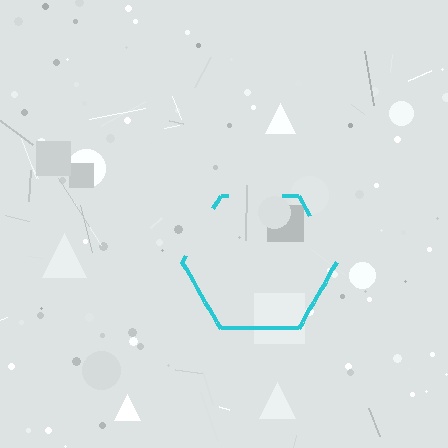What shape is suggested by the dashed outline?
The dashed outline suggests a hexagon.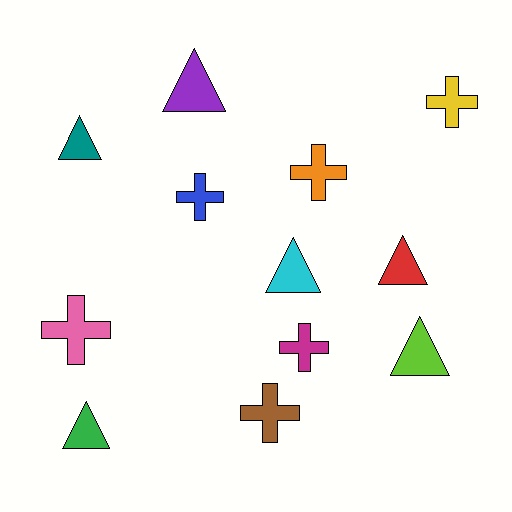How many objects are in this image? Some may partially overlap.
There are 12 objects.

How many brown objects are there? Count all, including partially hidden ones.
There is 1 brown object.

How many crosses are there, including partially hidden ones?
There are 6 crosses.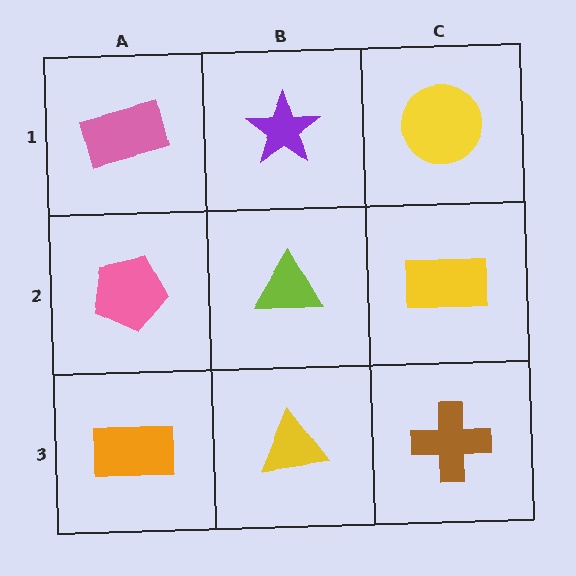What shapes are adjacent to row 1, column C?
A yellow rectangle (row 2, column C), a purple star (row 1, column B).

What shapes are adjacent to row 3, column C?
A yellow rectangle (row 2, column C), a yellow triangle (row 3, column B).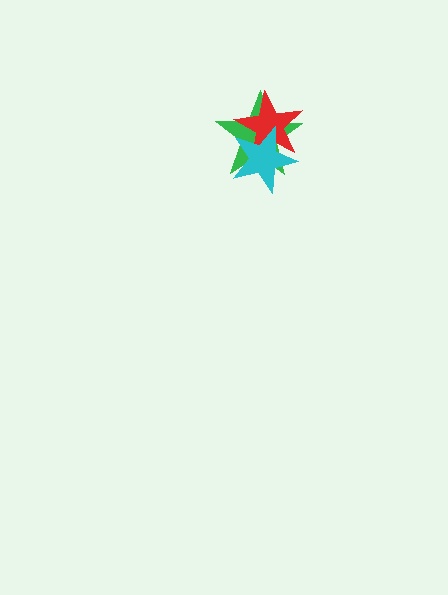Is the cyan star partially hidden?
No, no other shape covers it.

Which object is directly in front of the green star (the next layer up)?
The red star is directly in front of the green star.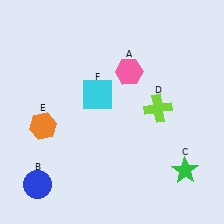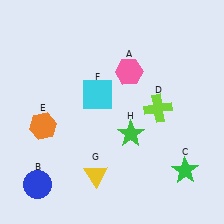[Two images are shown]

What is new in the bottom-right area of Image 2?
A green star (H) was added in the bottom-right area of Image 2.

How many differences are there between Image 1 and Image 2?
There are 2 differences between the two images.